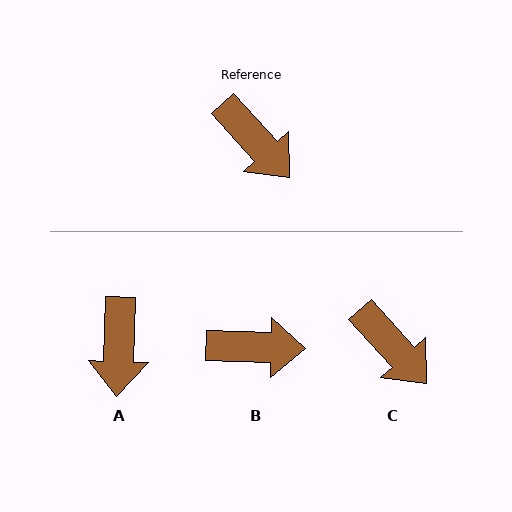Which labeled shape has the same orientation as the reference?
C.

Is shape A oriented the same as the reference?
No, it is off by about 44 degrees.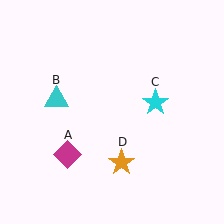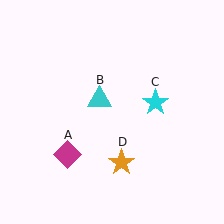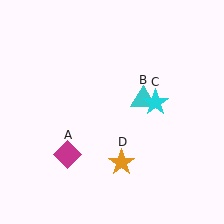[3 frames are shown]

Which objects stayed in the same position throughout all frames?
Magenta diamond (object A) and cyan star (object C) and orange star (object D) remained stationary.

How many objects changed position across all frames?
1 object changed position: cyan triangle (object B).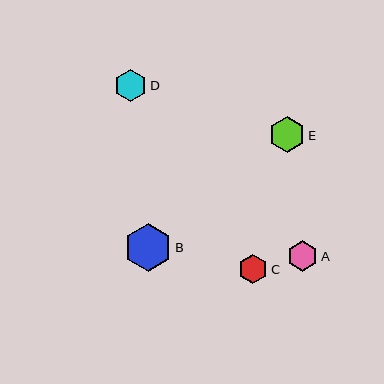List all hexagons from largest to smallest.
From largest to smallest: B, E, D, A, C.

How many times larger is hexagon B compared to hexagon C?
Hexagon B is approximately 1.6 times the size of hexagon C.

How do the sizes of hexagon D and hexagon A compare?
Hexagon D and hexagon A are approximately the same size.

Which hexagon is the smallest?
Hexagon C is the smallest with a size of approximately 29 pixels.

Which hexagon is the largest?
Hexagon B is the largest with a size of approximately 47 pixels.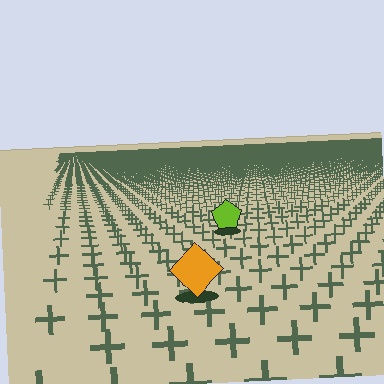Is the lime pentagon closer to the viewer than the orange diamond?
No. The orange diamond is closer — you can tell from the texture gradient: the ground texture is coarser near it.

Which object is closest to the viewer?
The orange diamond is closest. The texture marks near it are larger and more spread out.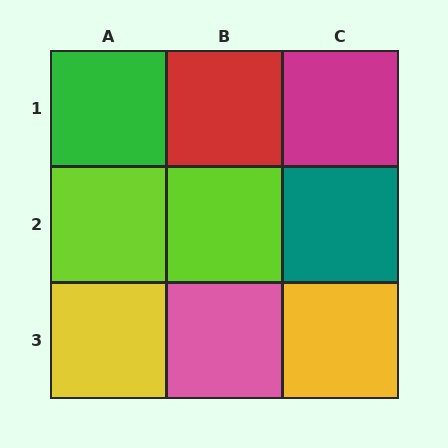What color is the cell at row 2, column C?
Teal.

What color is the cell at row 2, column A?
Lime.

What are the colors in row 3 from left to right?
Yellow, pink, yellow.